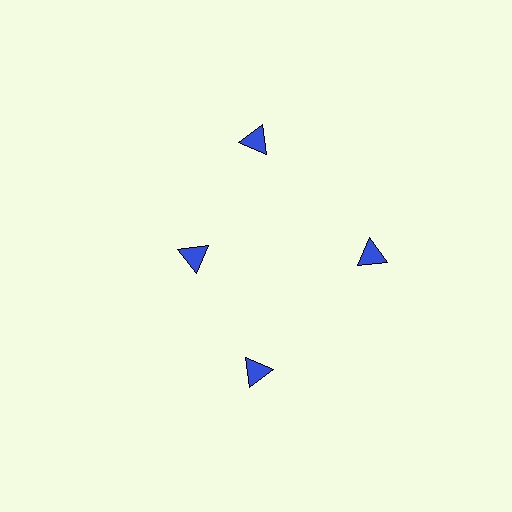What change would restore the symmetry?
The symmetry would be restored by moving it outward, back onto the ring so that all 4 triangles sit at equal angles and equal distance from the center.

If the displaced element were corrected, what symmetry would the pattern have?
It would have 4-fold rotational symmetry — the pattern would map onto itself every 90 degrees.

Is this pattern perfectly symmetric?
No. The 4 blue triangles are arranged in a ring, but one element near the 9 o'clock position is pulled inward toward the center, breaking the 4-fold rotational symmetry.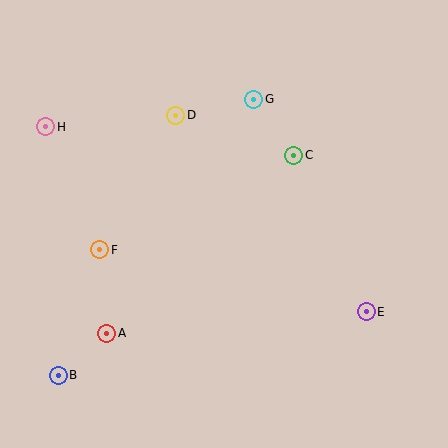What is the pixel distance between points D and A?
The distance between D and A is 229 pixels.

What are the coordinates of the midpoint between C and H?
The midpoint between C and H is at (170, 141).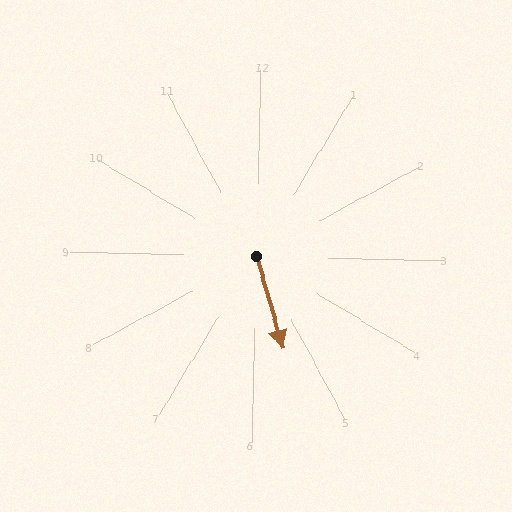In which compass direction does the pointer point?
South.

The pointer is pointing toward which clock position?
Roughly 5 o'clock.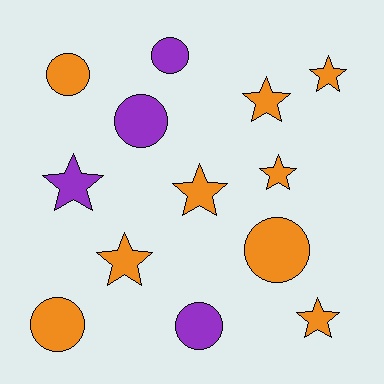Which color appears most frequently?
Orange, with 9 objects.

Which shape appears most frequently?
Star, with 7 objects.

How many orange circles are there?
There are 3 orange circles.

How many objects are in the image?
There are 13 objects.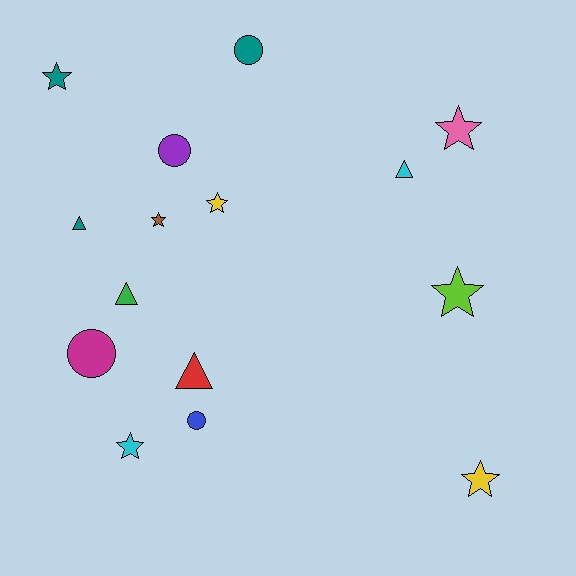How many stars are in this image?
There are 7 stars.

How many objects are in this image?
There are 15 objects.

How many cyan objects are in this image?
There are 2 cyan objects.